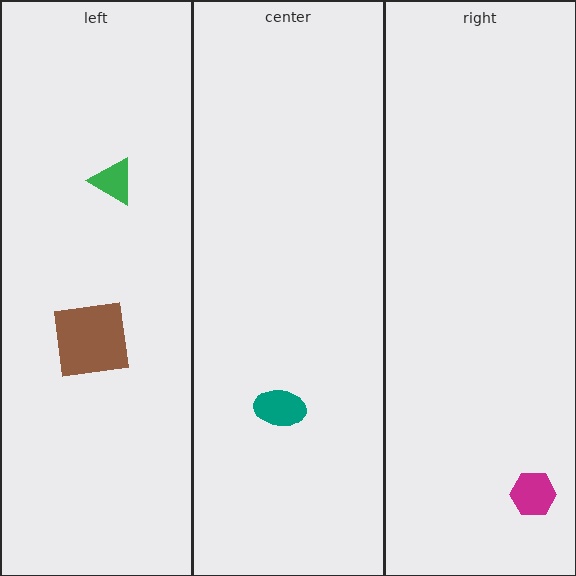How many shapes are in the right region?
1.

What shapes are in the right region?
The magenta hexagon.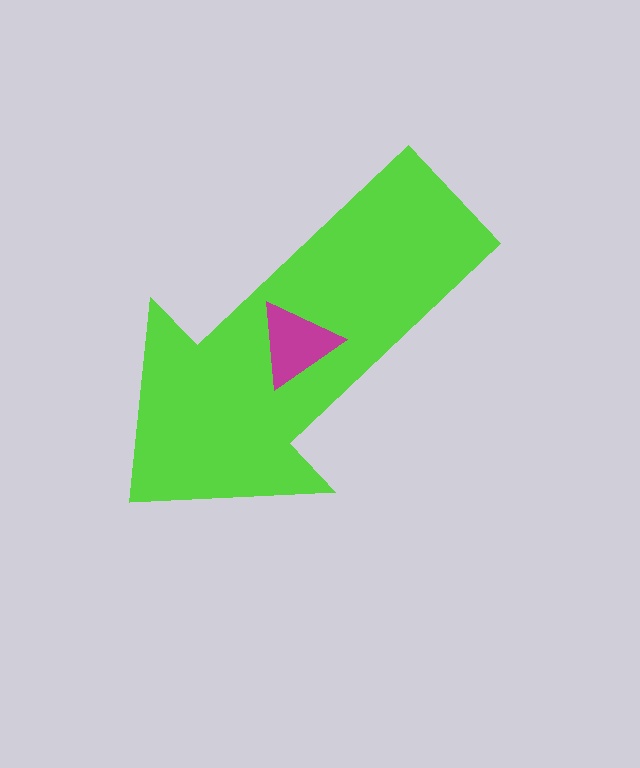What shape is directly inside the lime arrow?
The magenta triangle.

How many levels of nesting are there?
2.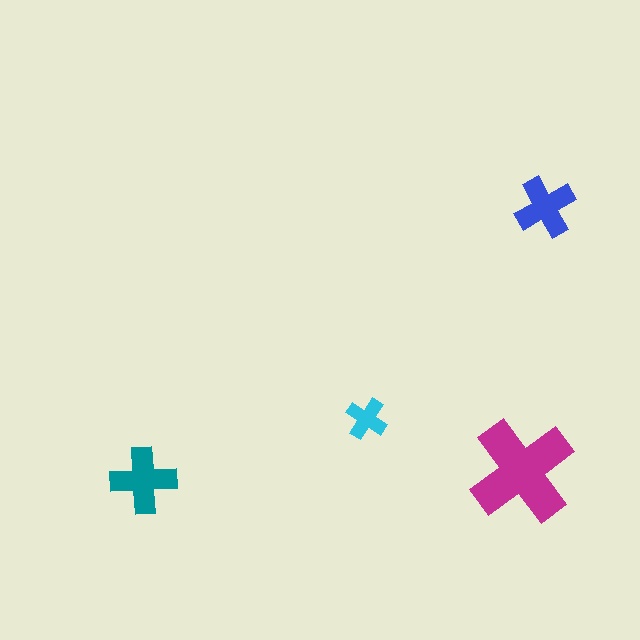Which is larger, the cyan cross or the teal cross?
The teal one.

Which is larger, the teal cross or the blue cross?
The teal one.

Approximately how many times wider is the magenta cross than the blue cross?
About 1.5 times wider.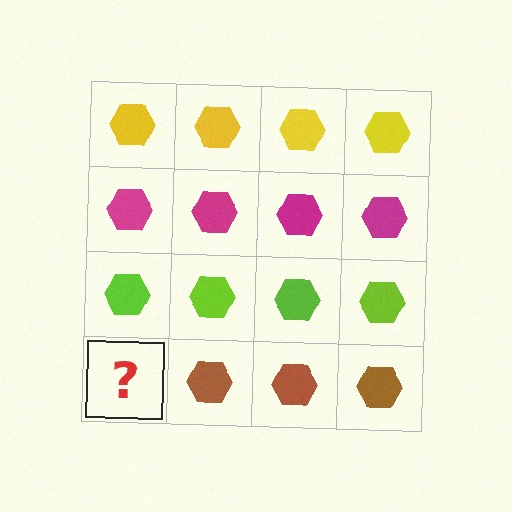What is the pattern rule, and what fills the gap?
The rule is that each row has a consistent color. The gap should be filled with a brown hexagon.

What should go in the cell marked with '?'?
The missing cell should contain a brown hexagon.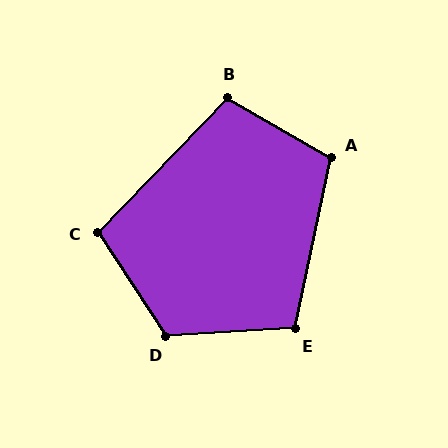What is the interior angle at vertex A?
Approximately 108 degrees (obtuse).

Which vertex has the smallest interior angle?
C, at approximately 103 degrees.